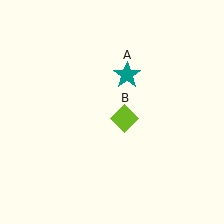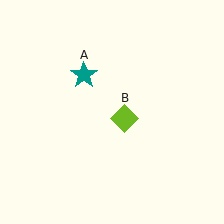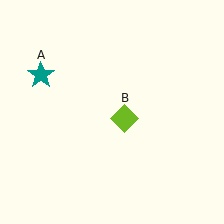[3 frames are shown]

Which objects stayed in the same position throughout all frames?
Lime diamond (object B) remained stationary.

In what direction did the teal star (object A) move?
The teal star (object A) moved left.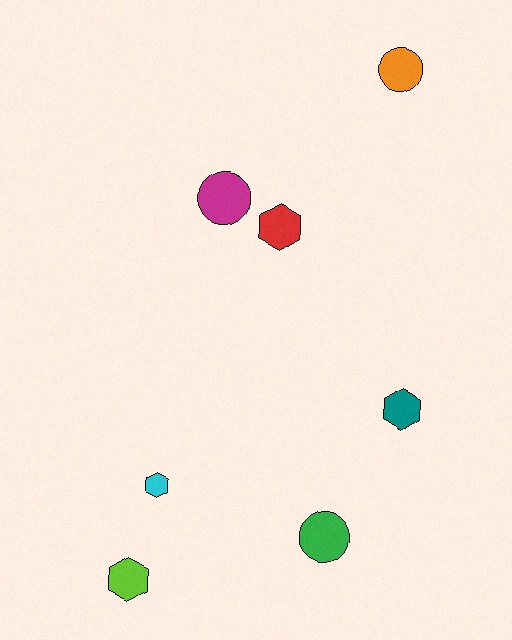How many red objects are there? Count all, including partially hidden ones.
There is 1 red object.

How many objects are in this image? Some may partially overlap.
There are 7 objects.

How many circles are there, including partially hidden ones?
There are 3 circles.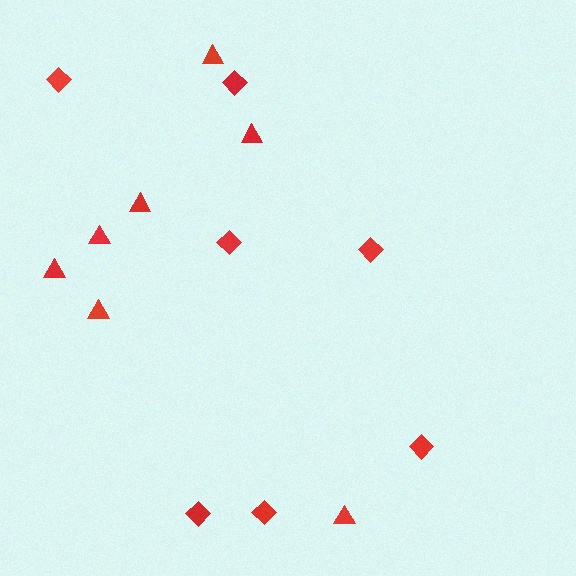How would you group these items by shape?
There are 2 groups: one group of diamonds (7) and one group of triangles (7).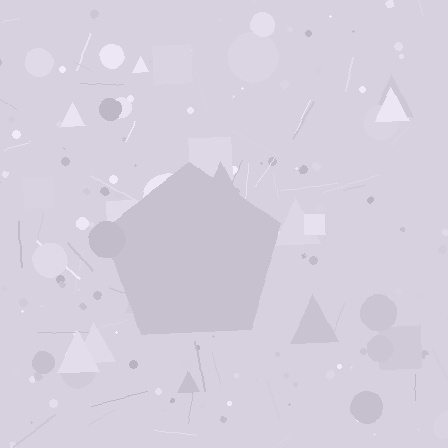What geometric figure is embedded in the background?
A pentagon is embedded in the background.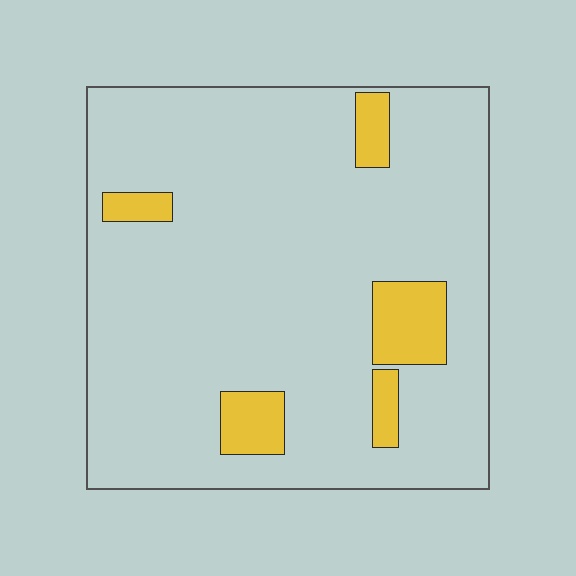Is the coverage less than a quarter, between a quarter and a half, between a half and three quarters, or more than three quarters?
Less than a quarter.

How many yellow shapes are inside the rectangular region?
5.